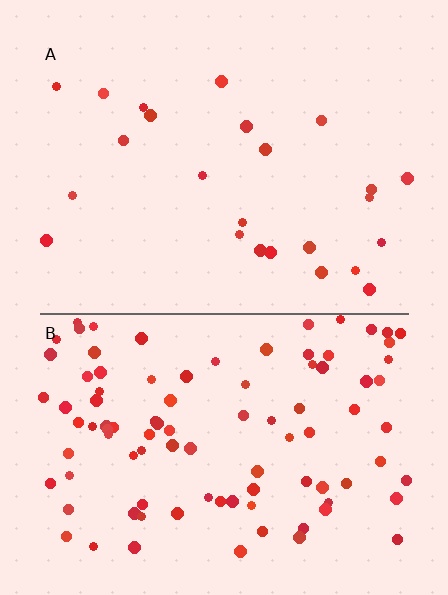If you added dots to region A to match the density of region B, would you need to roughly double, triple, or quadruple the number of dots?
Approximately quadruple.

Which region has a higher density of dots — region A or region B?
B (the bottom).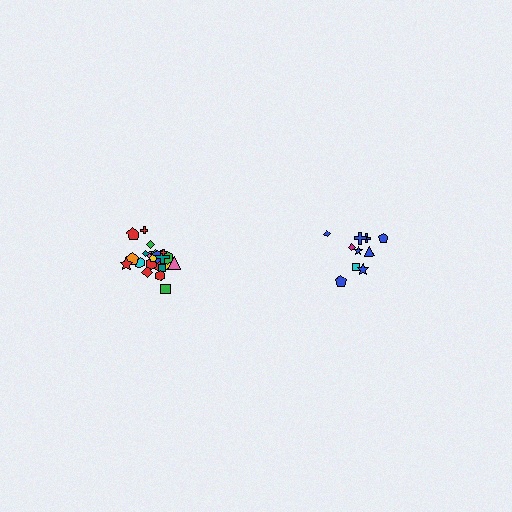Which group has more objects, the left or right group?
The left group.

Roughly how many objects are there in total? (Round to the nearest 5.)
Roughly 30 objects in total.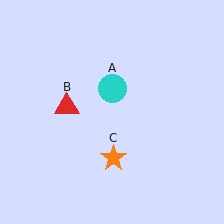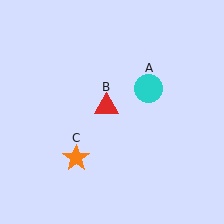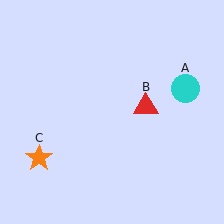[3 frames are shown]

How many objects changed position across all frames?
3 objects changed position: cyan circle (object A), red triangle (object B), orange star (object C).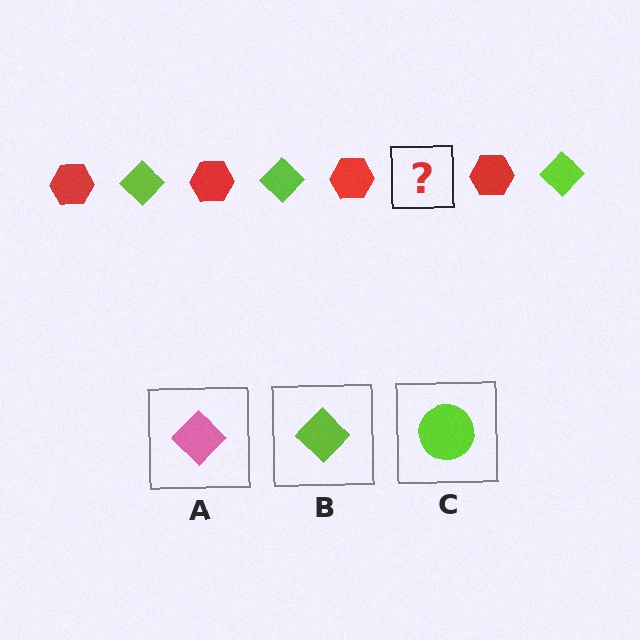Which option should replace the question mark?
Option B.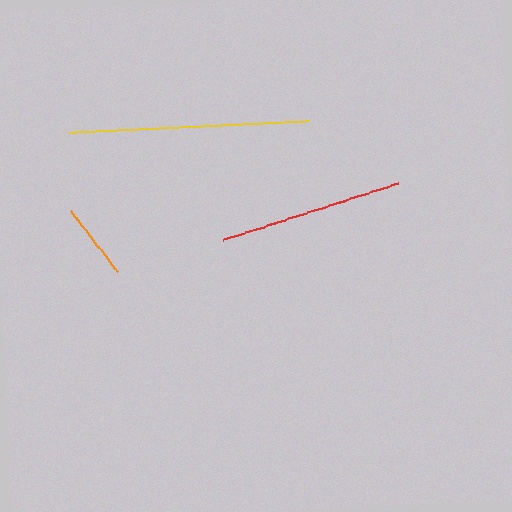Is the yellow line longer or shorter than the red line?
The yellow line is longer than the red line.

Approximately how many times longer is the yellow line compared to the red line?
The yellow line is approximately 1.3 times the length of the red line.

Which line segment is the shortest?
The orange line is the shortest at approximately 77 pixels.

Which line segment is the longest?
The yellow line is the longest at approximately 240 pixels.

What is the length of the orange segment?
The orange segment is approximately 77 pixels long.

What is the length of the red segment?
The red segment is approximately 183 pixels long.